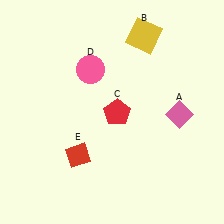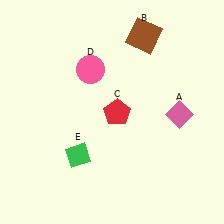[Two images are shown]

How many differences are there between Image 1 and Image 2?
There are 2 differences between the two images.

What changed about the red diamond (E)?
In Image 1, E is red. In Image 2, it changed to green.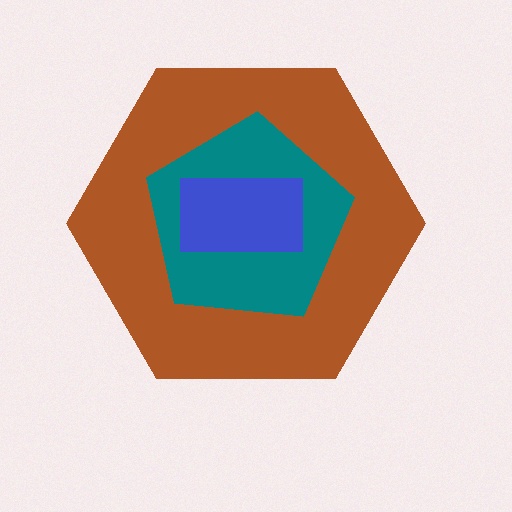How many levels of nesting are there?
3.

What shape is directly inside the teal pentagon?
The blue rectangle.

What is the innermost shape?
The blue rectangle.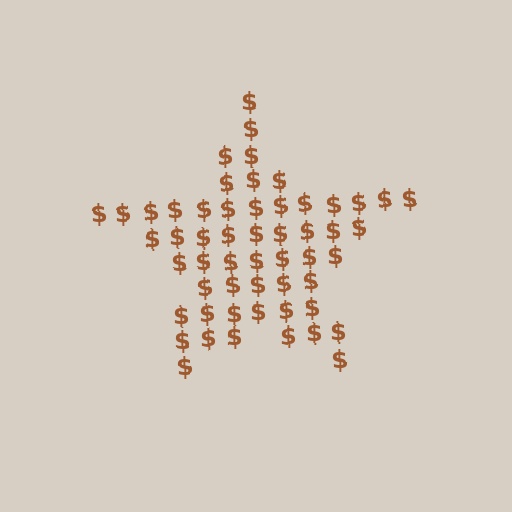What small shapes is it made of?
It is made of small dollar signs.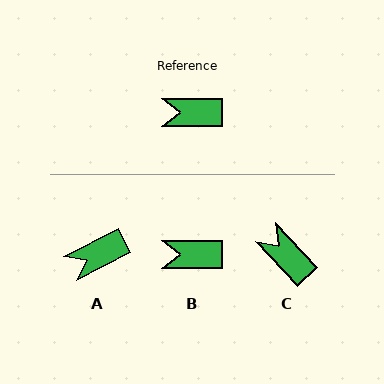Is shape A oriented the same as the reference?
No, it is off by about 27 degrees.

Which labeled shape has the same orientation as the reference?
B.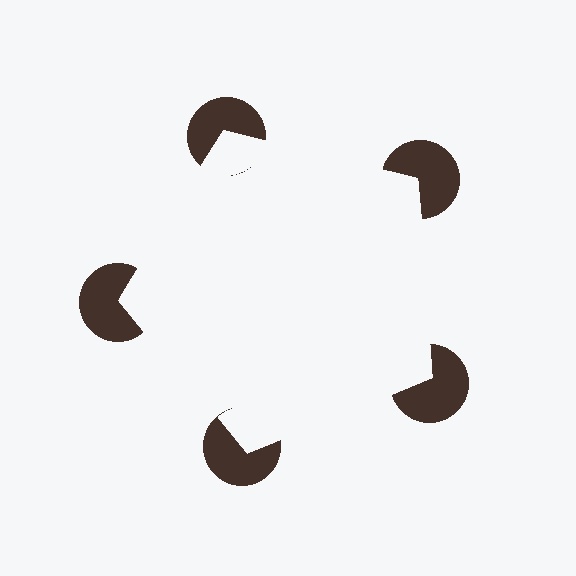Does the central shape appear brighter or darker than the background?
It typically appears slightly brighter than the background, even though no actual brightness change is drawn.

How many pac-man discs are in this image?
There are 5 — one at each vertex of the illusory pentagon.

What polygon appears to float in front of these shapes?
An illusory pentagon — its edges are inferred from the aligned wedge cuts in the pac-man discs, not physically drawn.